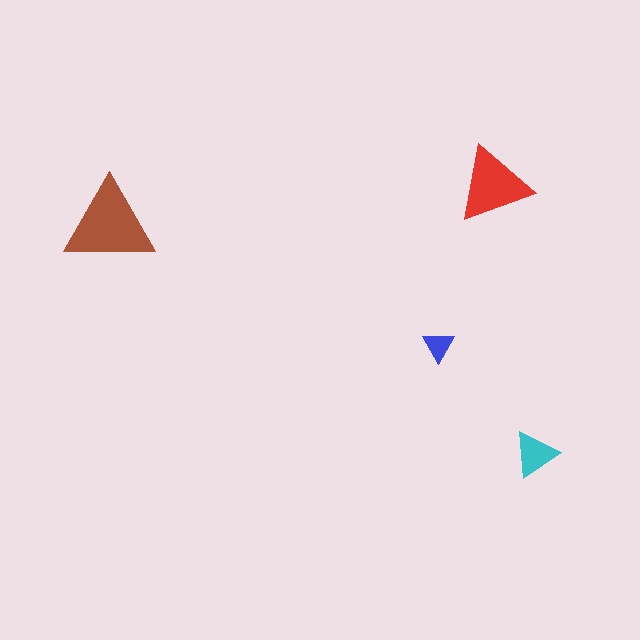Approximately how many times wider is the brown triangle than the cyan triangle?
About 2 times wider.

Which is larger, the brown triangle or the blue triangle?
The brown one.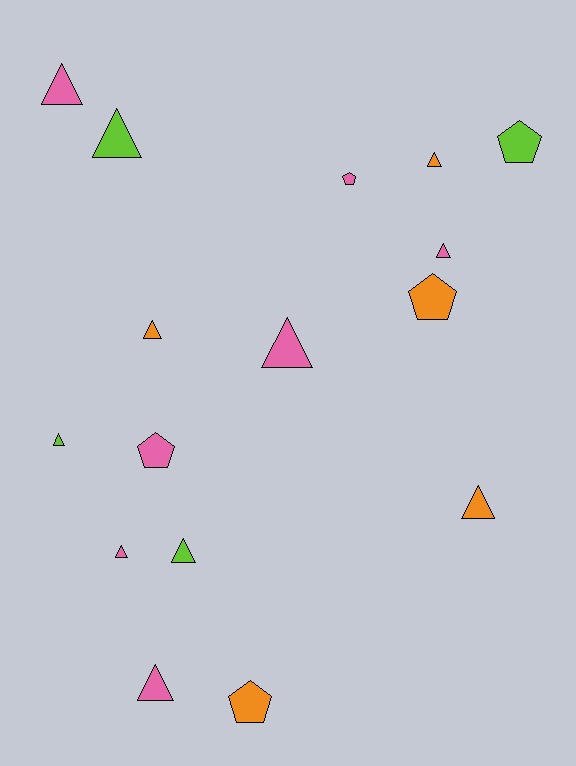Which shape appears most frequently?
Triangle, with 11 objects.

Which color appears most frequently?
Pink, with 7 objects.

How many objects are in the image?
There are 16 objects.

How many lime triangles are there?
There are 3 lime triangles.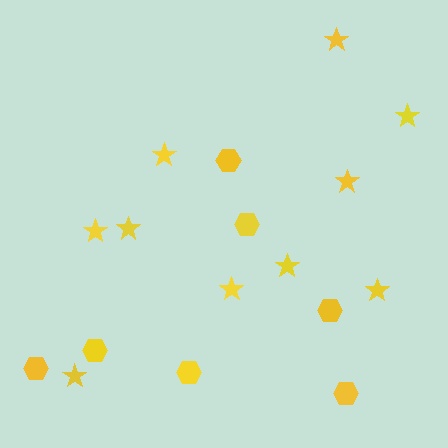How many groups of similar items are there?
There are 2 groups: one group of hexagons (7) and one group of stars (10).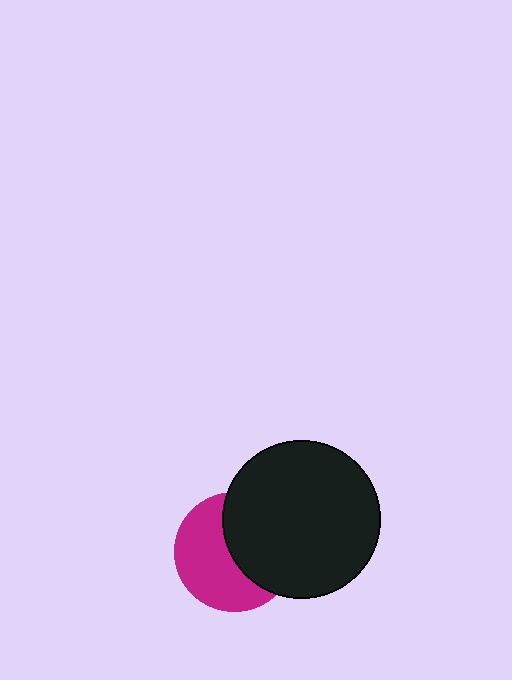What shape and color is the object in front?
The object in front is a black circle.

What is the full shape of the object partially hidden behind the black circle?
The partially hidden object is a magenta circle.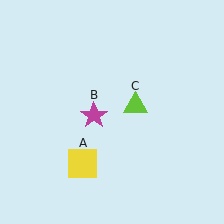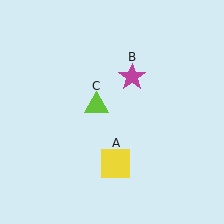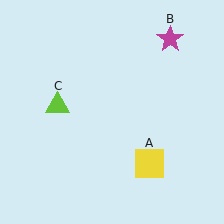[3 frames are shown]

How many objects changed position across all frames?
3 objects changed position: yellow square (object A), magenta star (object B), lime triangle (object C).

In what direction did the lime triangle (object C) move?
The lime triangle (object C) moved left.